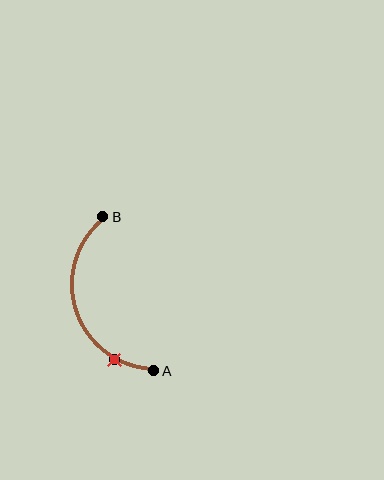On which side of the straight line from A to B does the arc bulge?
The arc bulges to the left of the straight line connecting A and B.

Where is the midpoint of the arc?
The arc midpoint is the point on the curve farthest from the straight line joining A and B. It sits to the left of that line.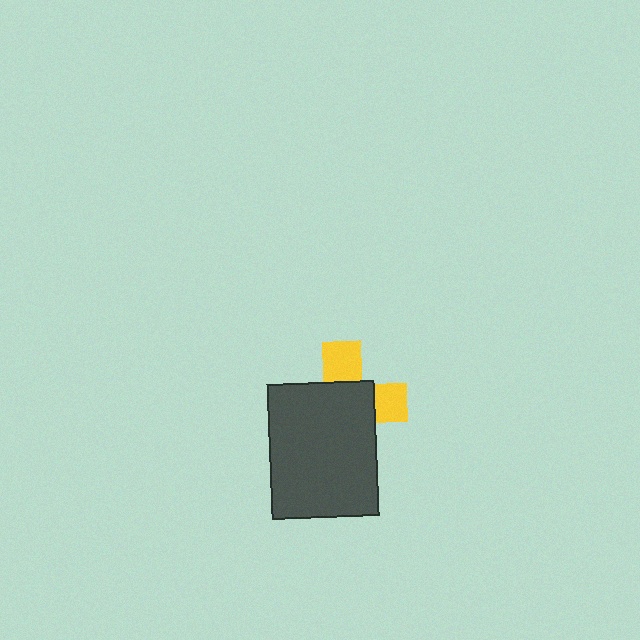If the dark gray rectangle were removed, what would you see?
You would see the complete yellow cross.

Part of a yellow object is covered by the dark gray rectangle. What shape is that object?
It is a cross.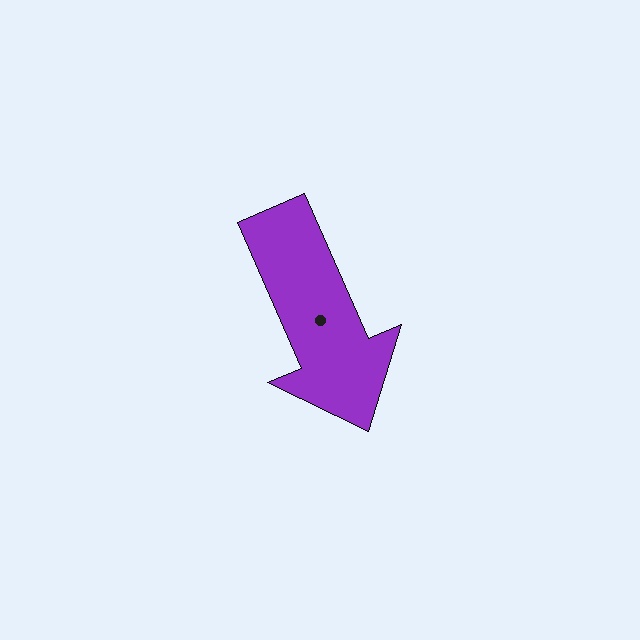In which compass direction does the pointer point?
Southeast.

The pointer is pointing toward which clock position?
Roughly 5 o'clock.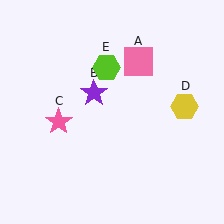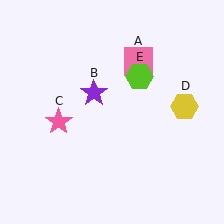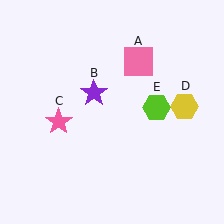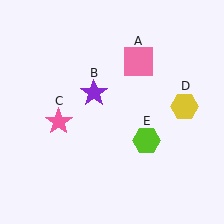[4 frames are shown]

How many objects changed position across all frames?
1 object changed position: lime hexagon (object E).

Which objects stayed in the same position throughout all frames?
Pink square (object A) and purple star (object B) and pink star (object C) and yellow hexagon (object D) remained stationary.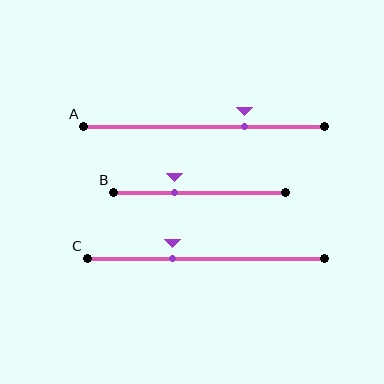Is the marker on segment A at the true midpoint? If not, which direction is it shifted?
No, the marker on segment A is shifted to the right by about 17% of the segment length.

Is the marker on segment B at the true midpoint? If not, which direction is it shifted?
No, the marker on segment B is shifted to the left by about 15% of the segment length.